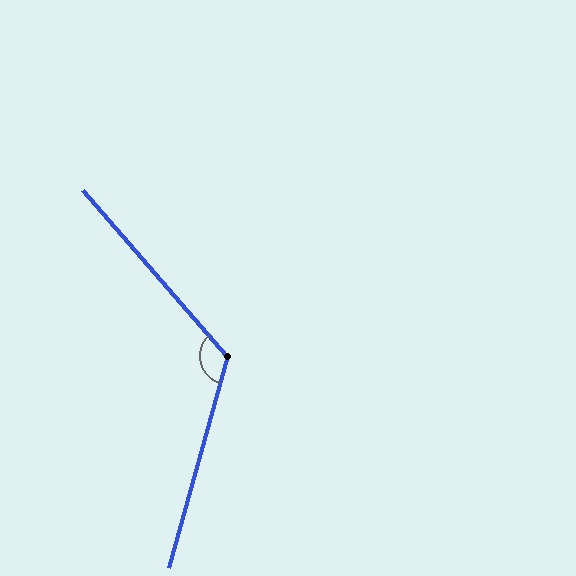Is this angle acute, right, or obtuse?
It is obtuse.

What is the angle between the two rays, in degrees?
Approximately 124 degrees.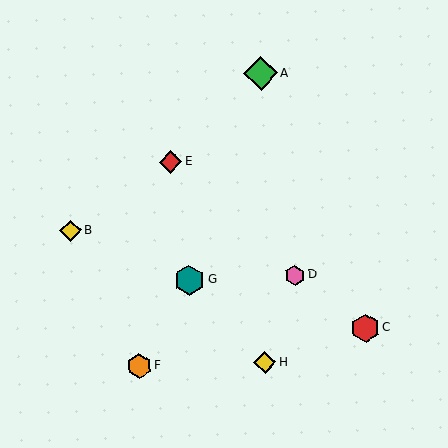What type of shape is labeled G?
Shape G is a teal hexagon.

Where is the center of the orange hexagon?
The center of the orange hexagon is at (139, 366).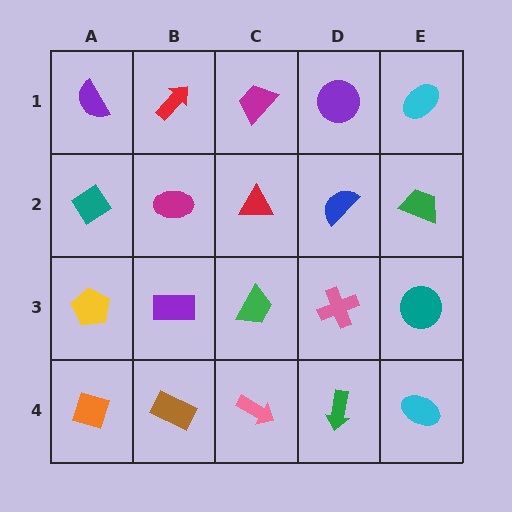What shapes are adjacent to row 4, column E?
A teal circle (row 3, column E), a green arrow (row 4, column D).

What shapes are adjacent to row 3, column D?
A blue semicircle (row 2, column D), a green arrow (row 4, column D), a green trapezoid (row 3, column C), a teal circle (row 3, column E).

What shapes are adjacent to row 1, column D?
A blue semicircle (row 2, column D), a magenta trapezoid (row 1, column C), a cyan ellipse (row 1, column E).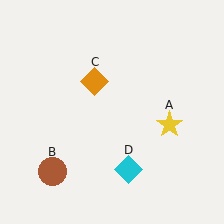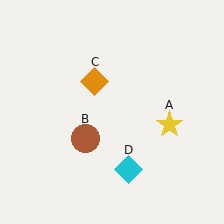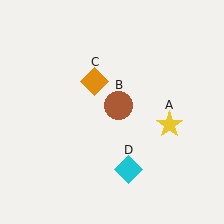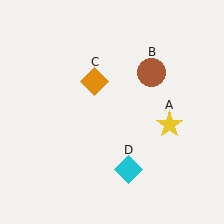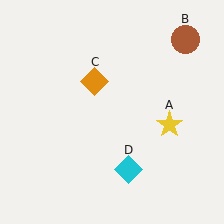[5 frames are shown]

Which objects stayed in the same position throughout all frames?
Yellow star (object A) and orange diamond (object C) and cyan diamond (object D) remained stationary.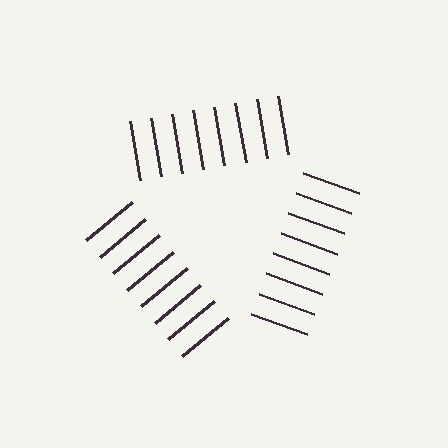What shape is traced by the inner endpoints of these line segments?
An illusory triangle — the line segments terminate on its edges but no continuous stroke is drawn.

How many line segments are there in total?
24 — 8 along each of the 3 edges.